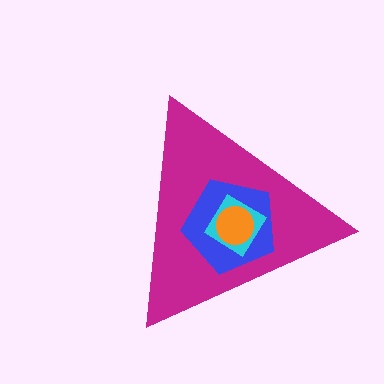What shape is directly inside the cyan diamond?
The orange circle.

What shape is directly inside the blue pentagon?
The cyan diamond.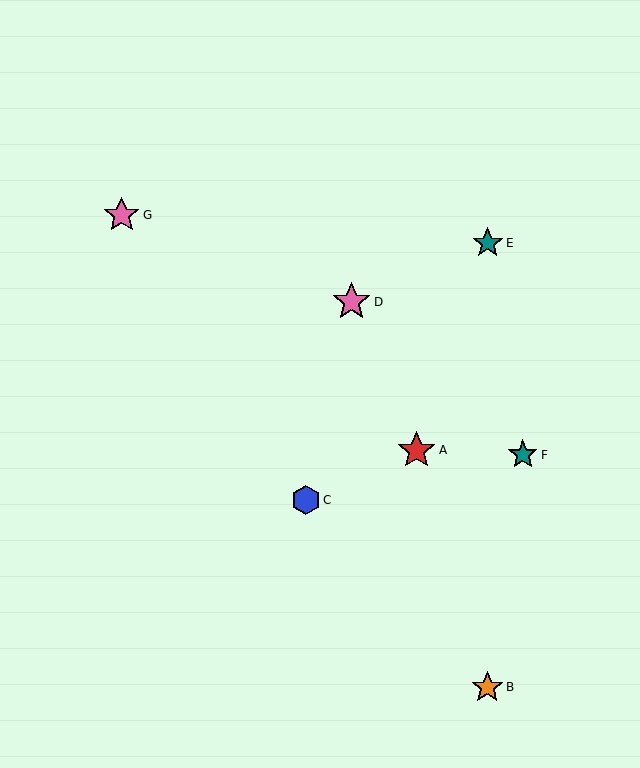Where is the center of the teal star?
The center of the teal star is at (523, 455).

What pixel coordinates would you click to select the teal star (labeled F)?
Click at (523, 455) to select the teal star F.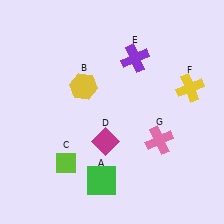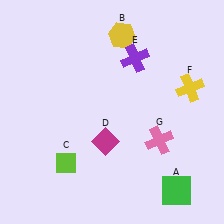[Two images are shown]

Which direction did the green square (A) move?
The green square (A) moved right.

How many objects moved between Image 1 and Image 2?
2 objects moved between the two images.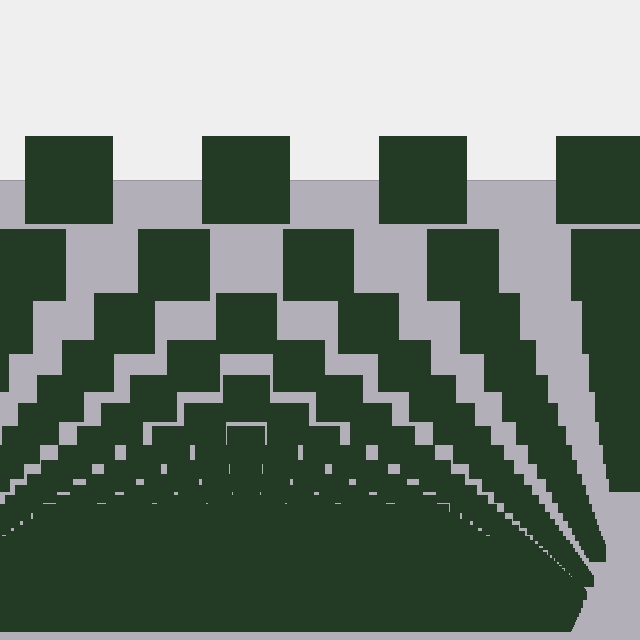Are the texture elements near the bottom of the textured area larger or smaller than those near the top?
Smaller. The gradient is inverted — elements near the bottom are smaller and denser.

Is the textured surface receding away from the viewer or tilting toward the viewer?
The surface appears to tilt toward the viewer. Texture elements get larger and sparser toward the top.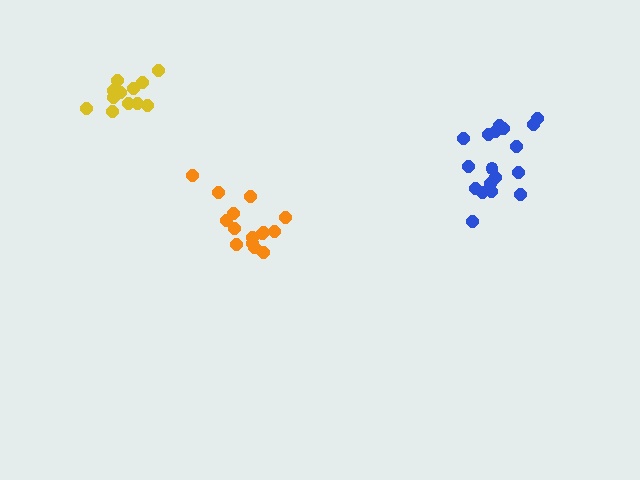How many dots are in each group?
Group 1: 18 dots, Group 2: 13 dots, Group 3: 15 dots (46 total).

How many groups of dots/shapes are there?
There are 3 groups.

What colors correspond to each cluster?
The clusters are colored: blue, yellow, orange.